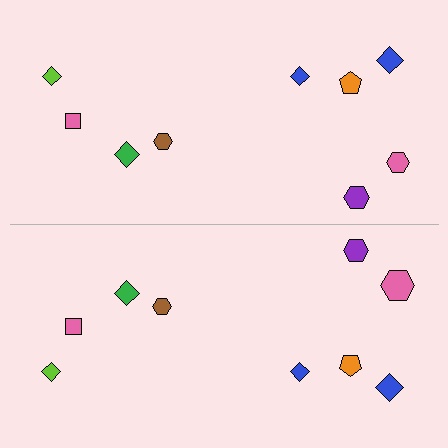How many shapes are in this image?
There are 18 shapes in this image.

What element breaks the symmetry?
The pink hexagon on the bottom side has a different size than its mirror counterpart.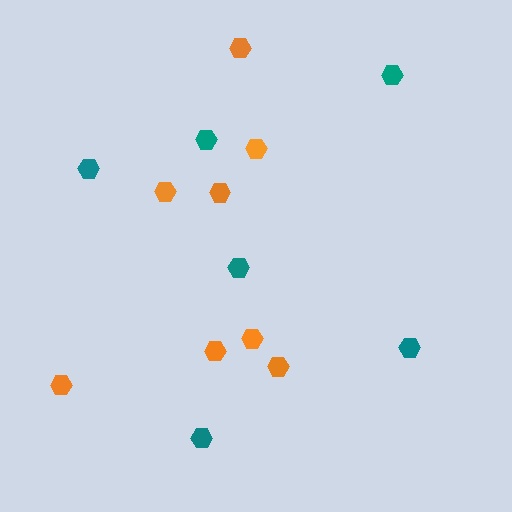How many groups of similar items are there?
There are 2 groups: one group of teal hexagons (6) and one group of orange hexagons (8).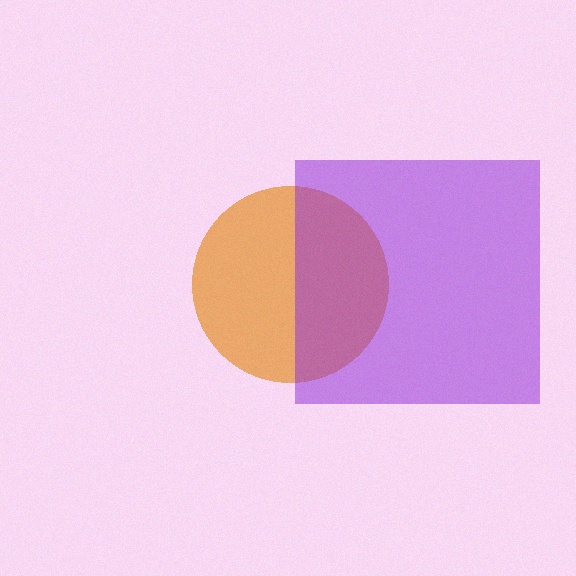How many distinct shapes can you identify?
There are 2 distinct shapes: an orange circle, a purple square.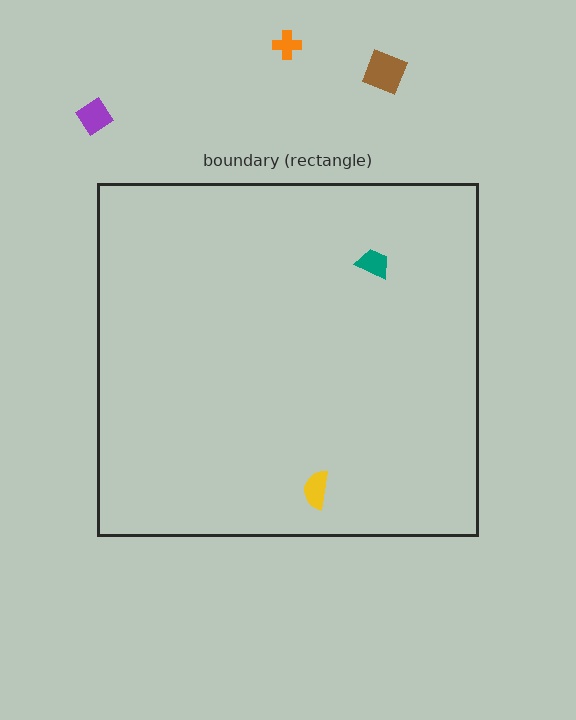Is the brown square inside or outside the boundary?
Outside.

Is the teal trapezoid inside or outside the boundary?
Inside.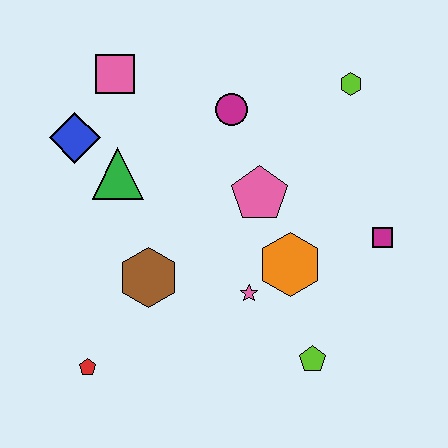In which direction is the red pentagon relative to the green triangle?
The red pentagon is below the green triangle.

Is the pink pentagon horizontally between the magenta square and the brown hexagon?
Yes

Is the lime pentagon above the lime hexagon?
No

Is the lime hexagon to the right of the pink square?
Yes